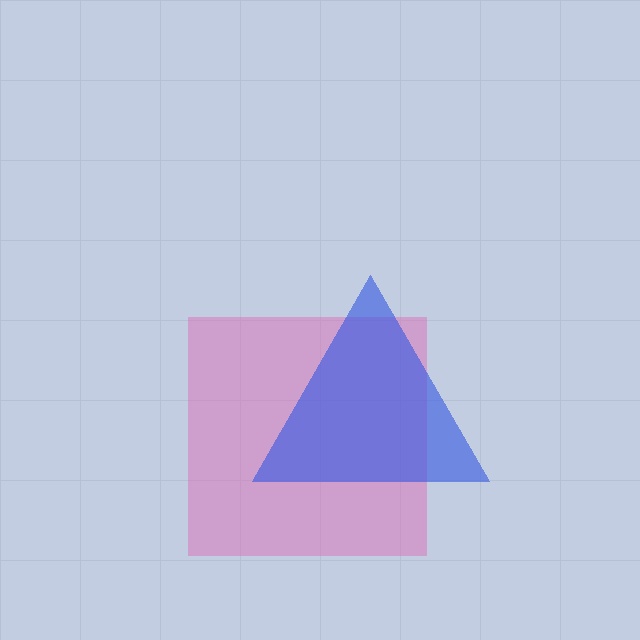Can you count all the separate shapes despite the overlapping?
Yes, there are 2 separate shapes.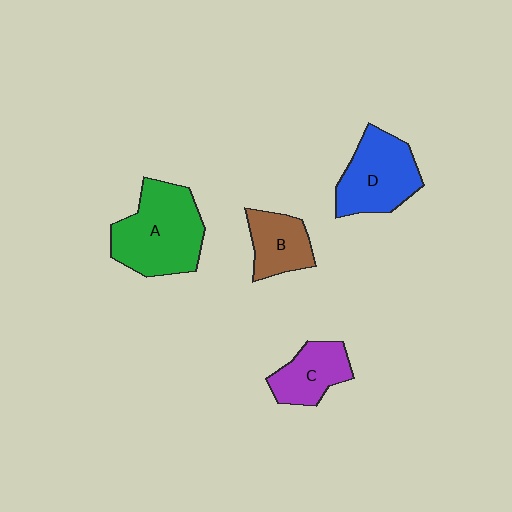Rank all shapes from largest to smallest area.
From largest to smallest: A (green), D (blue), C (purple), B (brown).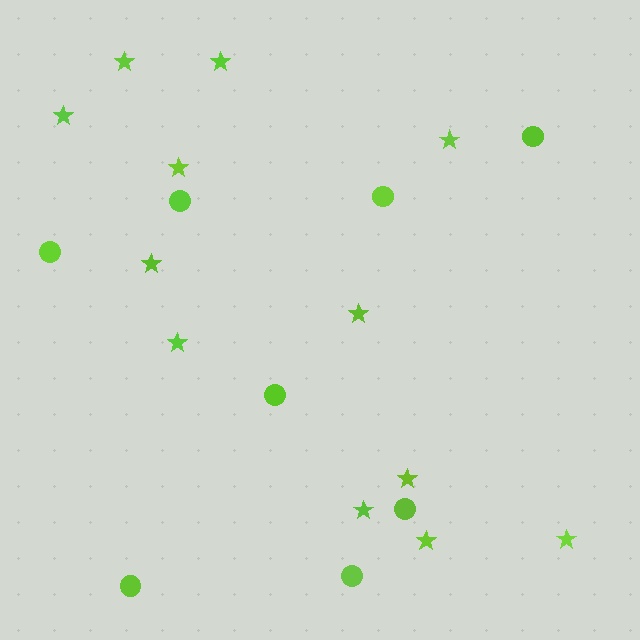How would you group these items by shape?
There are 2 groups: one group of stars (12) and one group of circles (8).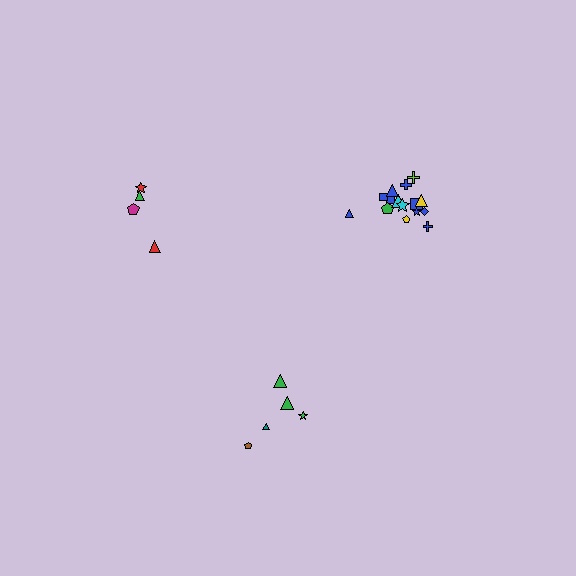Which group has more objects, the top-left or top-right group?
The top-right group.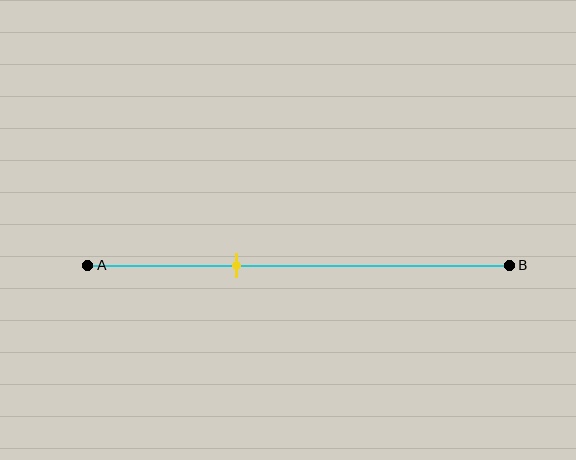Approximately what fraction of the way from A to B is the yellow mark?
The yellow mark is approximately 35% of the way from A to B.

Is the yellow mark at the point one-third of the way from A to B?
Yes, the mark is approximately at the one-third point.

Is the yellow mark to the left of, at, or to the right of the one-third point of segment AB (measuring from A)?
The yellow mark is approximately at the one-third point of segment AB.